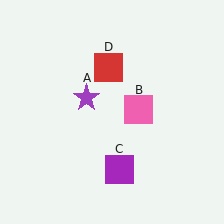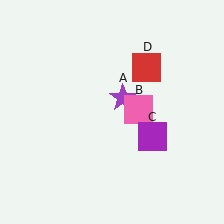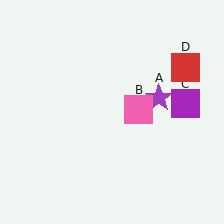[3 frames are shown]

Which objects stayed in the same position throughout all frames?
Pink square (object B) remained stationary.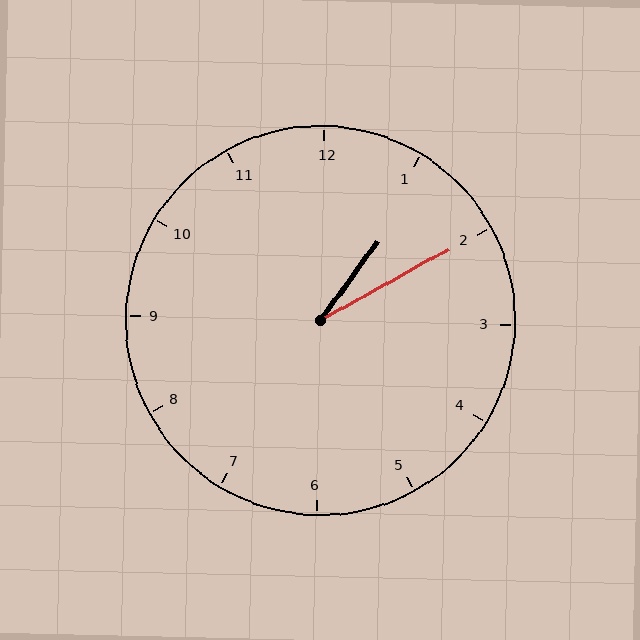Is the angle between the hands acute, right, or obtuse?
It is acute.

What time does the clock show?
1:10.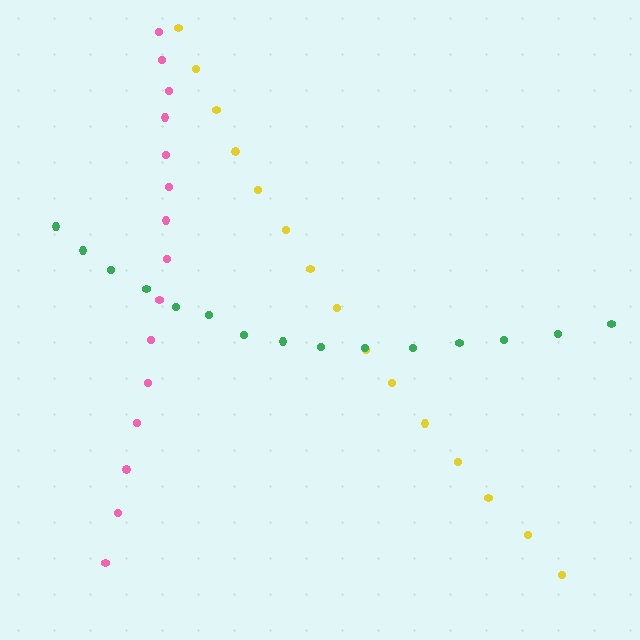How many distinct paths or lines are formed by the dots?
There are 3 distinct paths.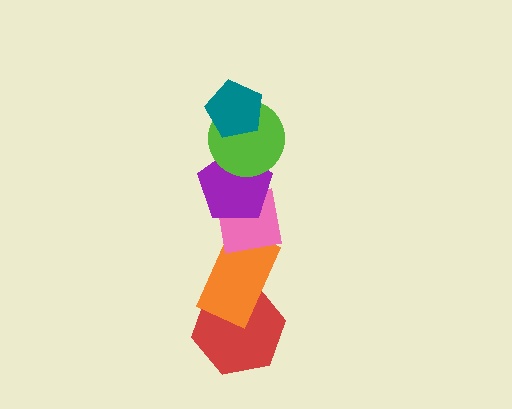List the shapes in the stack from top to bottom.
From top to bottom: the teal pentagon, the lime circle, the purple pentagon, the pink square, the orange rectangle, the red hexagon.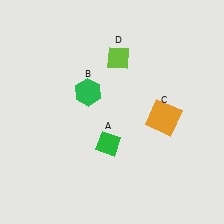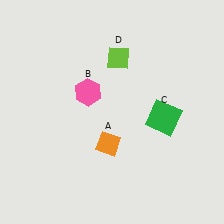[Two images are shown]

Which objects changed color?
A changed from green to orange. B changed from green to pink. C changed from orange to green.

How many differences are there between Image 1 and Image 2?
There are 3 differences between the two images.